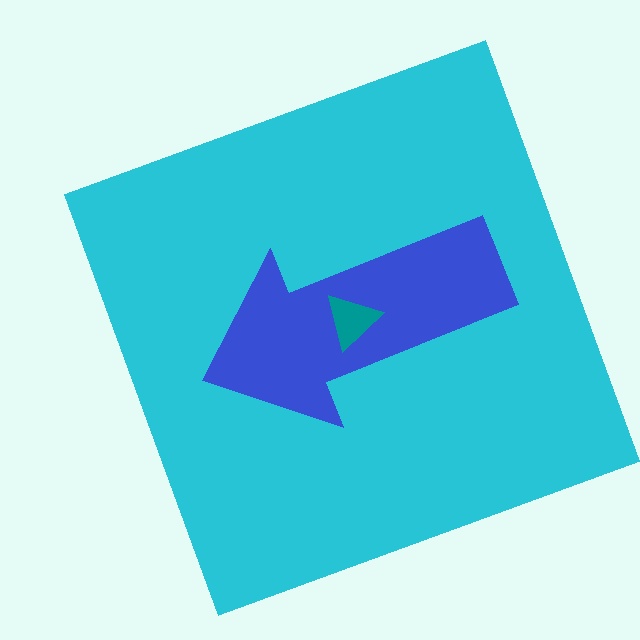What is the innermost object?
The teal triangle.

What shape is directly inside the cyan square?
The blue arrow.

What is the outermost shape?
The cyan square.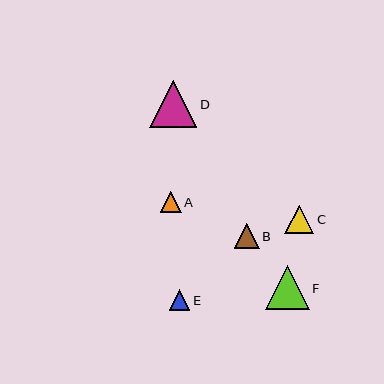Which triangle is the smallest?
Triangle E is the smallest with a size of approximately 21 pixels.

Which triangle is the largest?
Triangle D is the largest with a size of approximately 47 pixels.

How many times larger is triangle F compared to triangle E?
Triangle F is approximately 2.1 times the size of triangle E.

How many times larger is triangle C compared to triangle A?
Triangle C is approximately 1.4 times the size of triangle A.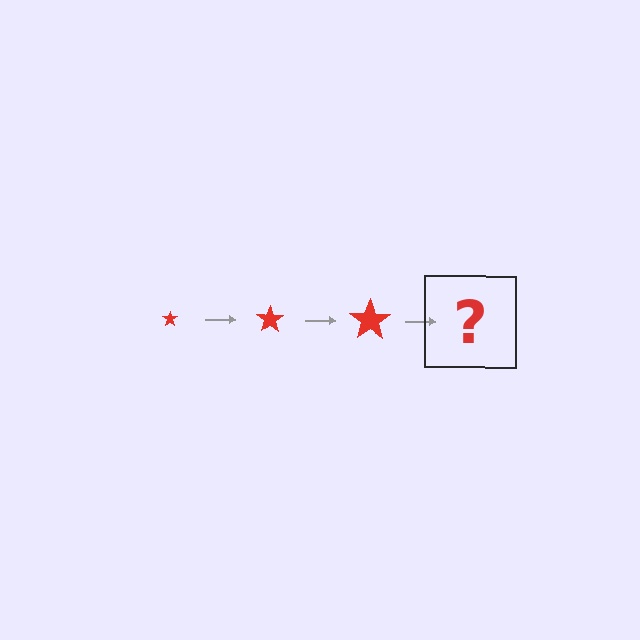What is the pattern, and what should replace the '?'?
The pattern is that the star gets progressively larger each step. The '?' should be a red star, larger than the previous one.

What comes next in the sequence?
The next element should be a red star, larger than the previous one.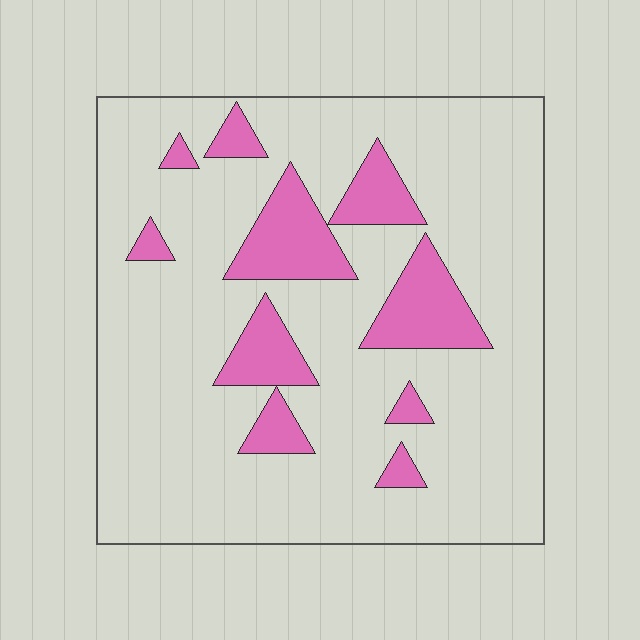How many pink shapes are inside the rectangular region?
10.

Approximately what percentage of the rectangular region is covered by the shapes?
Approximately 15%.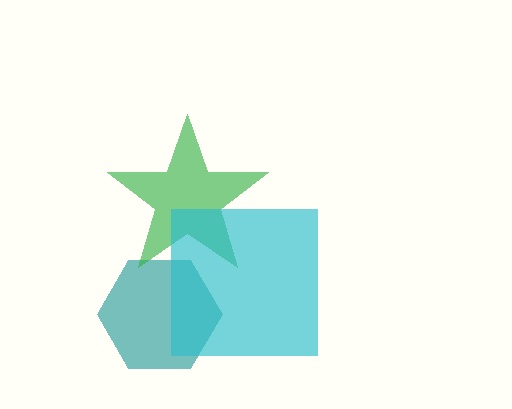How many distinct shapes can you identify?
There are 3 distinct shapes: a teal hexagon, a green star, a cyan square.